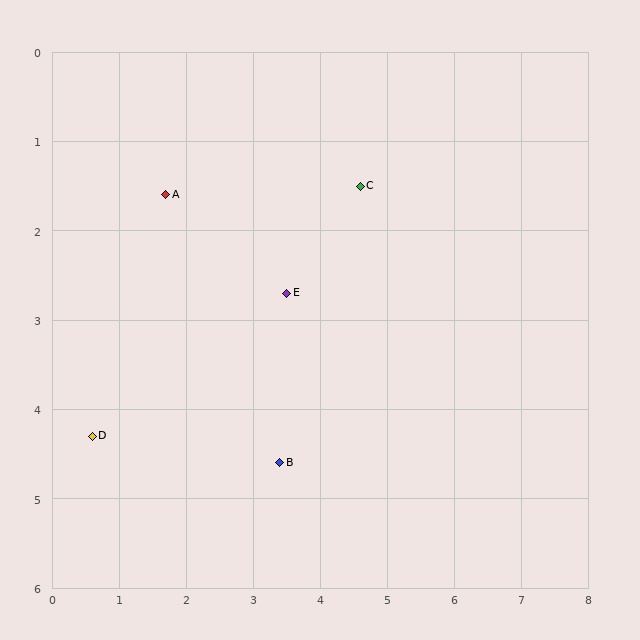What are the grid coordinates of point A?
Point A is at approximately (1.7, 1.6).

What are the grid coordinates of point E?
Point E is at approximately (3.5, 2.7).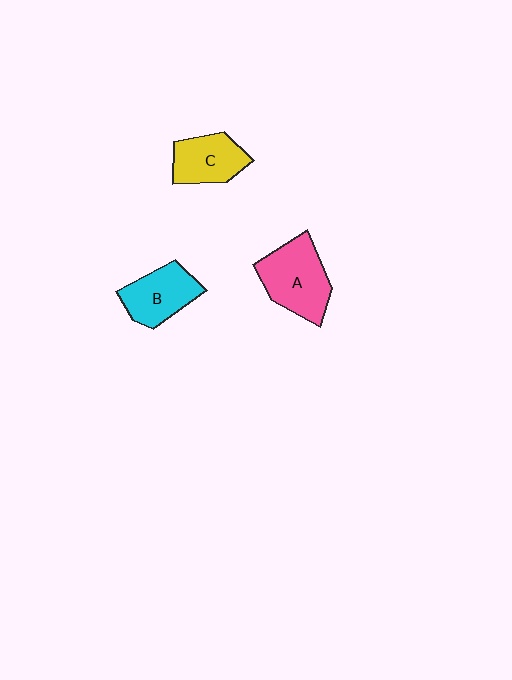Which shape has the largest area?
Shape A (pink).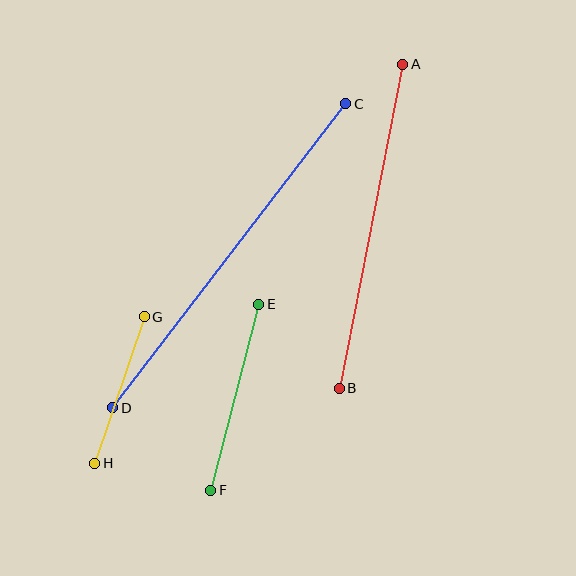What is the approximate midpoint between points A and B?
The midpoint is at approximately (371, 226) pixels.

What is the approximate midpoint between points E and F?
The midpoint is at approximately (235, 397) pixels.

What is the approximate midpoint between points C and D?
The midpoint is at approximately (229, 256) pixels.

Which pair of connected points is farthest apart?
Points C and D are farthest apart.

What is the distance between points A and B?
The distance is approximately 330 pixels.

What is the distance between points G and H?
The distance is approximately 155 pixels.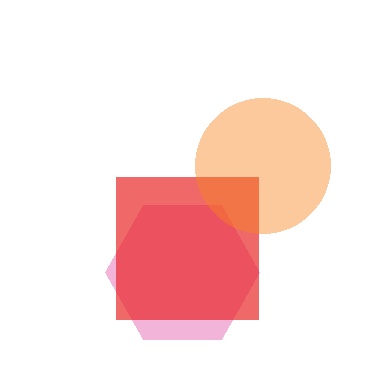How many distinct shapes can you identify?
There are 3 distinct shapes: a pink hexagon, a red square, an orange circle.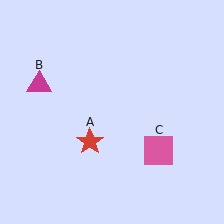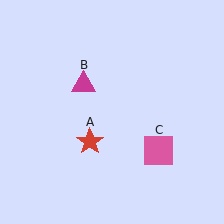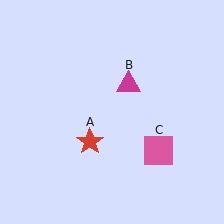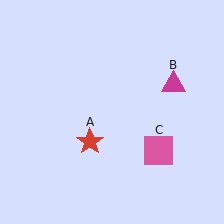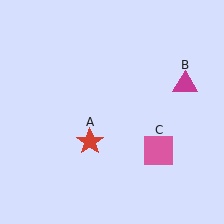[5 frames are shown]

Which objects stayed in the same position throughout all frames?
Red star (object A) and pink square (object C) remained stationary.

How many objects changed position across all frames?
1 object changed position: magenta triangle (object B).